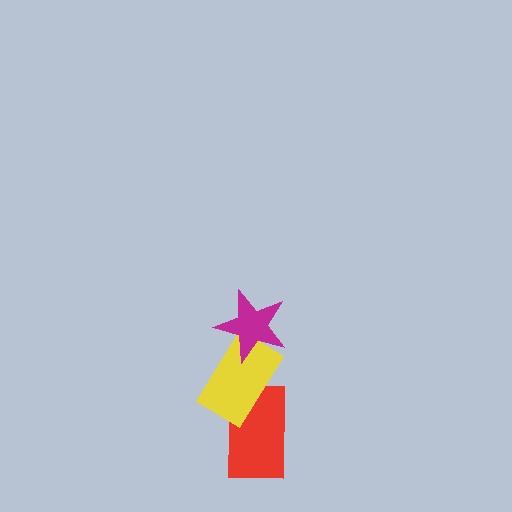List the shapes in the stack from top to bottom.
From top to bottom: the magenta star, the yellow rectangle, the red rectangle.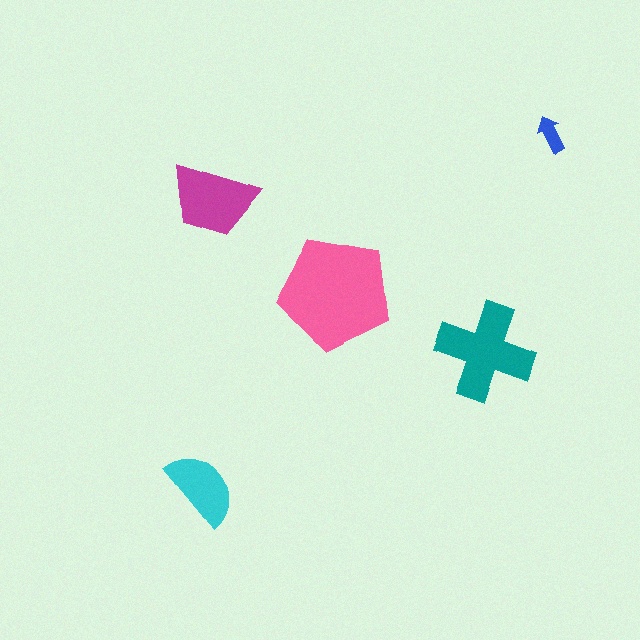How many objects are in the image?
There are 5 objects in the image.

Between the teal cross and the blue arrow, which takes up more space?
The teal cross.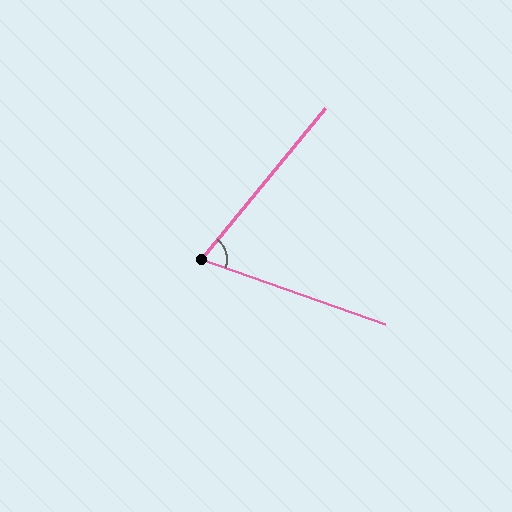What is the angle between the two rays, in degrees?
Approximately 70 degrees.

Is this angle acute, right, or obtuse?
It is acute.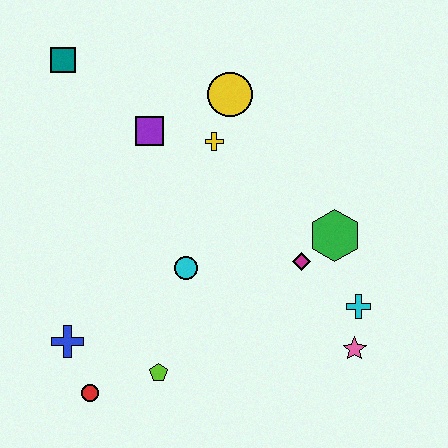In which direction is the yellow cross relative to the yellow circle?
The yellow cross is below the yellow circle.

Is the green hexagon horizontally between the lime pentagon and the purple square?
No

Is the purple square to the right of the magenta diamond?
No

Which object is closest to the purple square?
The yellow cross is closest to the purple square.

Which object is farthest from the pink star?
The teal square is farthest from the pink star.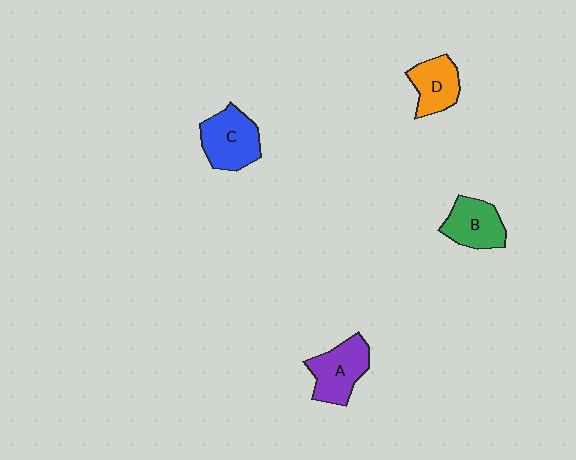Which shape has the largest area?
Shape C (blue).